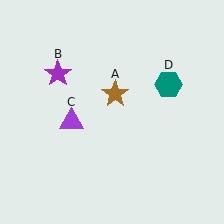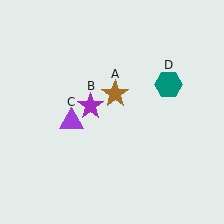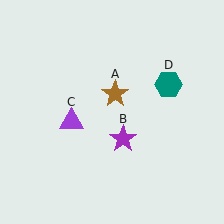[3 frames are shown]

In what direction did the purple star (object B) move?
The purple star (object B) moved down and to the right.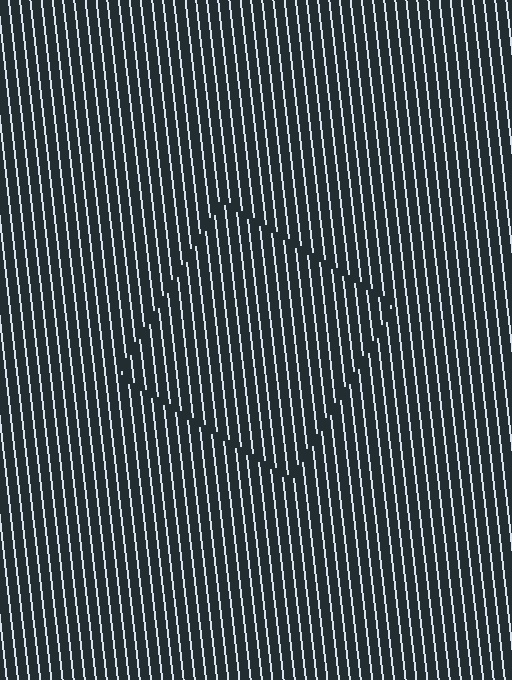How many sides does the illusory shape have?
4 sides — the line-ends trace a square.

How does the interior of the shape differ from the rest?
The interior of the shape contains the same grating, shifted by half a period — the contour is defined by the phase discontinuity where line-ends from the inner and outer gratings abut.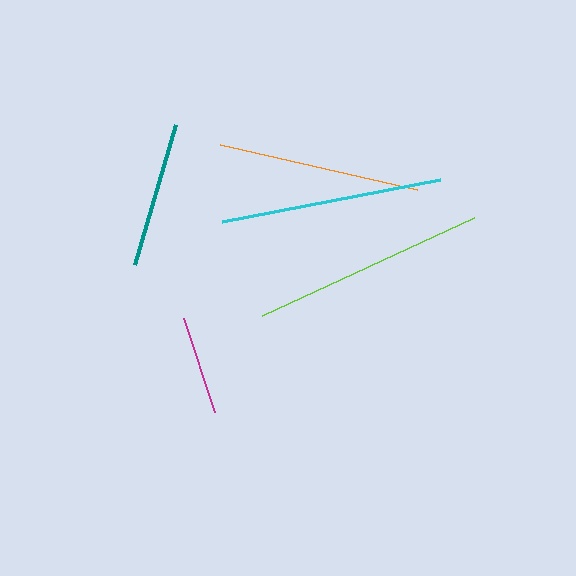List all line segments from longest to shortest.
From longest to shortest: lime, cyan, orange, teal, magenta.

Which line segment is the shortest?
The magenta line is the shortest at approximately 99 pixels.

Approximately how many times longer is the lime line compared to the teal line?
The lime line is approximately 1.6 times the length of the teal line.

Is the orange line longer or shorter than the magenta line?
The orange line is longer than the magenta line.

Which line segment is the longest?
The lime line is the longest at approximately 233 pixels.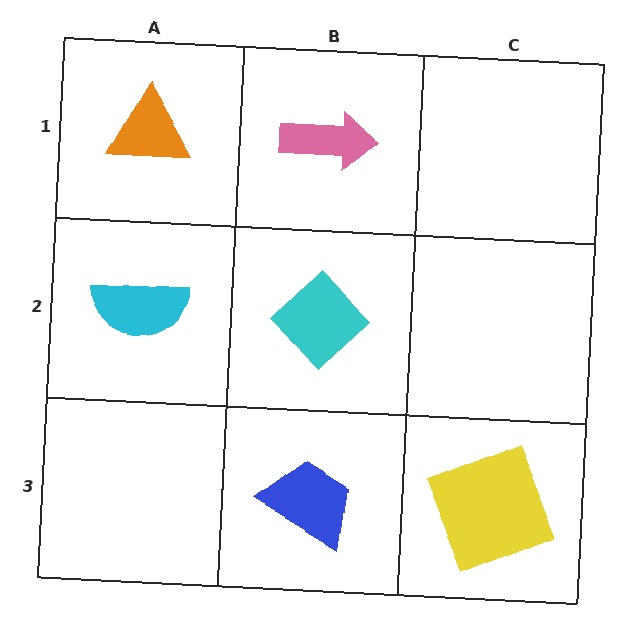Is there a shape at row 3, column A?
No, that cell is empty.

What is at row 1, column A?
An orange triangle.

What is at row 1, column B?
A pink arrow.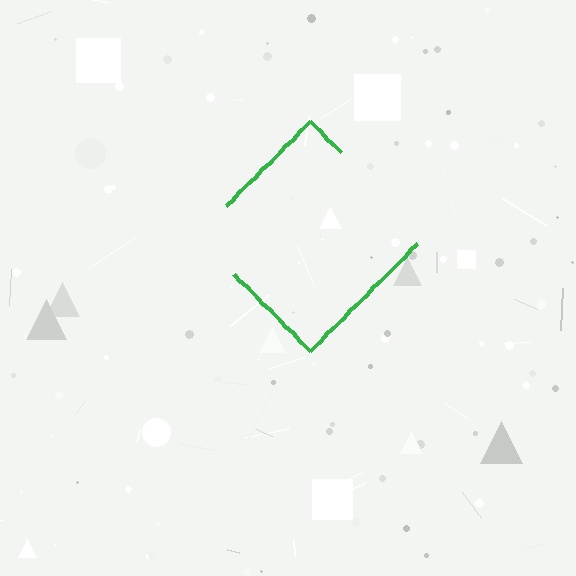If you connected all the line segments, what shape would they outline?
They would outline a diamond.